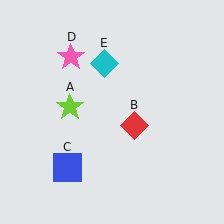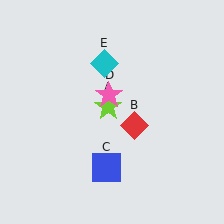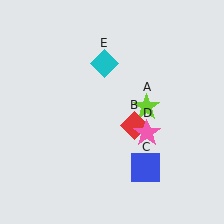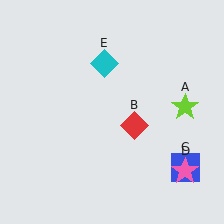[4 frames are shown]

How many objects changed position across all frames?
3 objects changed position: lime star (object A), blue square (object C), pink star (object D).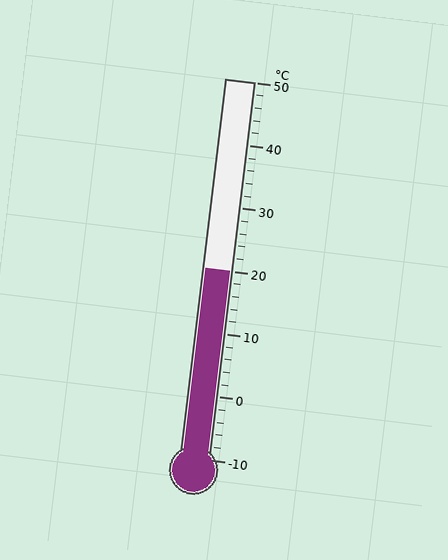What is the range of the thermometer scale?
The thermometer scale ranges from -10°C to 50°C.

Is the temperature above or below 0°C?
The temperature is above 0°C.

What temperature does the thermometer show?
The thermometer shows approximately 20°C.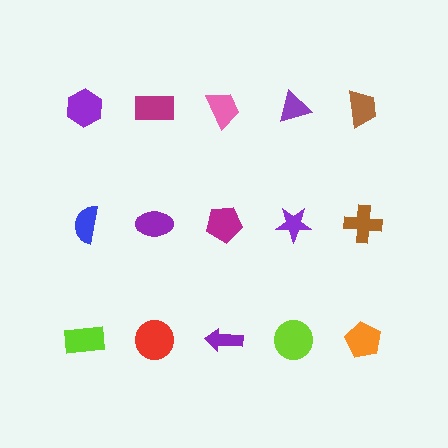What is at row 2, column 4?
A purple star.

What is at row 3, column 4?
A lime circle.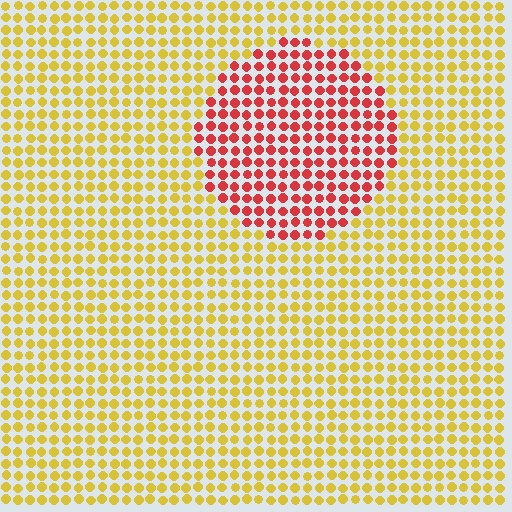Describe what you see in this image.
The image is filled with small yellow elements in a uniform arrangement. A circle-shaped region is visible where the elements are tinted to a slightly different hue, forming a subtle color boundary.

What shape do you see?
I see a circle.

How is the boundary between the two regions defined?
The boundary is defined purely by a slight shift in hue (about 55 degrees). Spacing, size, and orientation are identical on both sides.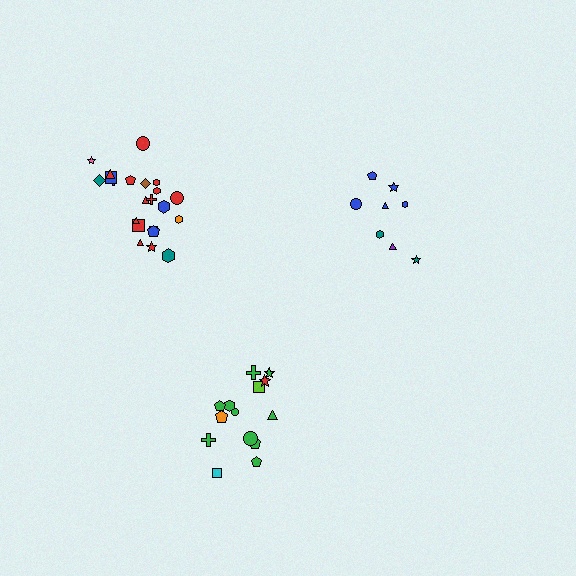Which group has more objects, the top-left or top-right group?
The top-left group.